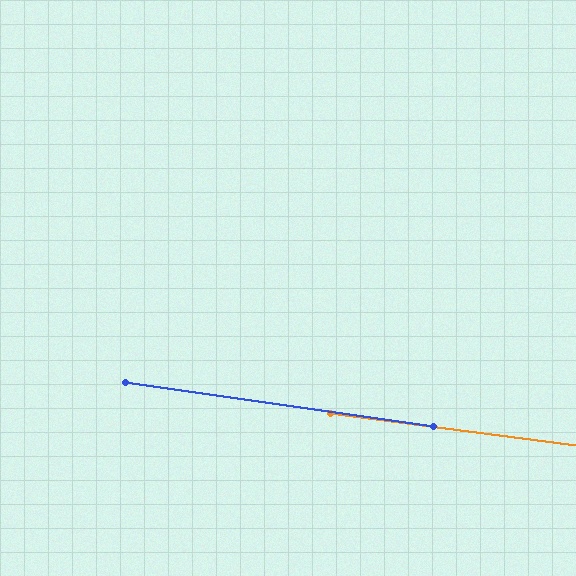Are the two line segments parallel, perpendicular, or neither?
Parallel — their directions differ by only 0.7°.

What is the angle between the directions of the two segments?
Approximately 1 degree.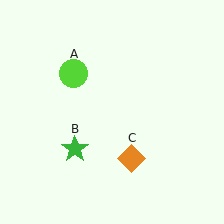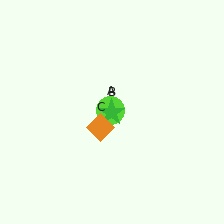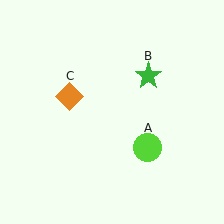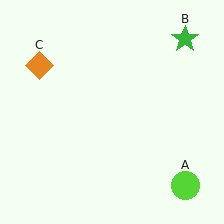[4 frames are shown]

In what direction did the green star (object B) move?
The green star (object B) moved up and to the right.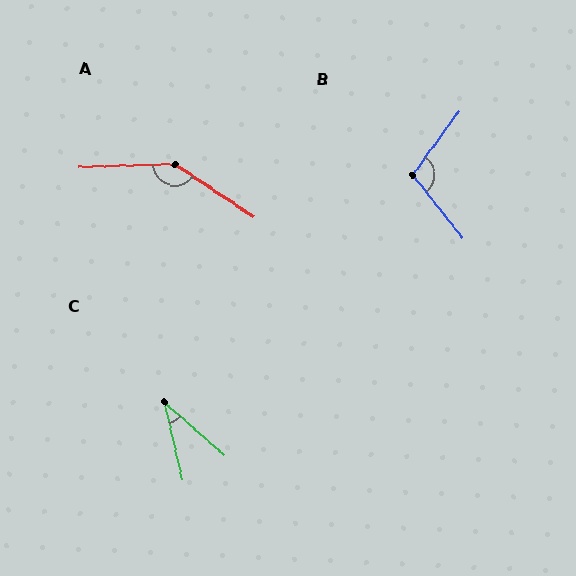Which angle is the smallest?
C, at approximately 36 degrees.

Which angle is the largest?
A, at approximately 145 degrees.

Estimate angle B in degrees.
Approximately 105 degrees.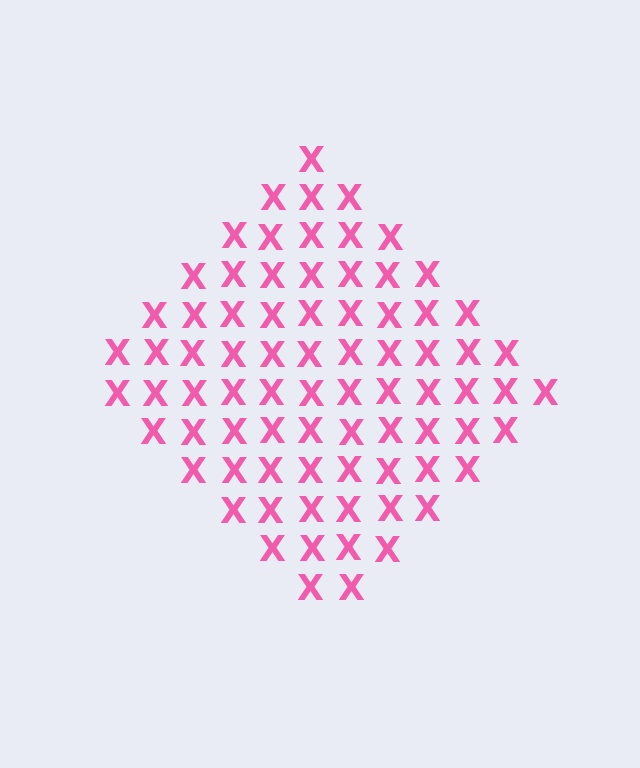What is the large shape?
The large shape is a diamond.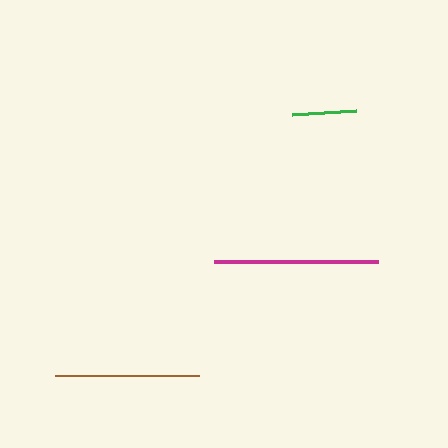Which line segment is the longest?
The magenta line is the longest at approximately 163 pixels.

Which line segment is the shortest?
The green line is the shortest at approximately 64 pixels.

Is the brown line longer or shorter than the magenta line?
The magenta line is longer than the brown line.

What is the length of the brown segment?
The brown segment is approximately 143 pixels long.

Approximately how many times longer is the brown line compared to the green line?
The brown line is approximately 2.2 times the length of the green line.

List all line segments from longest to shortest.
From longest to shortest: magenta, brown, green.